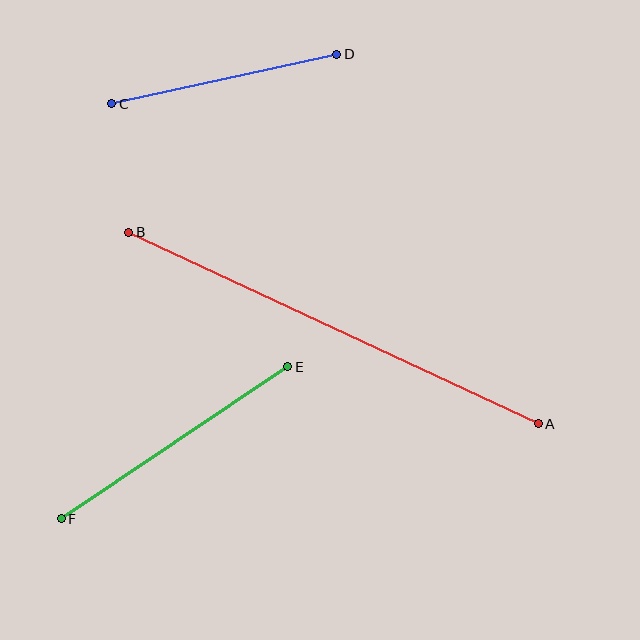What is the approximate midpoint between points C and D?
The midpoint is at approximately (224, 79) pixels.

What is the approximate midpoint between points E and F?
The midpoint is at approximately (174, 443) pixels.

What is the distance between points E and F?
The distance is approximately 273 pixels.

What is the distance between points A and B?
The distance is approximately 452 pixels.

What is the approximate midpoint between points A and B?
The midpoint is at approximately (333, 328) pixels.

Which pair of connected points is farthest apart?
Points A and B are farthest apart.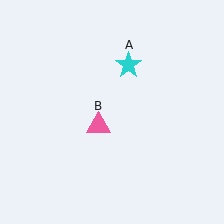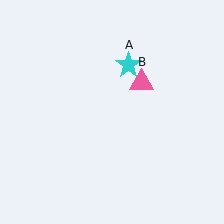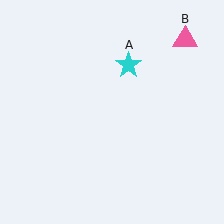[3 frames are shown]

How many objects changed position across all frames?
1 object changed position: pink triangle (object B).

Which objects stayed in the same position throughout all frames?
Cyan star (object A) remained stationary.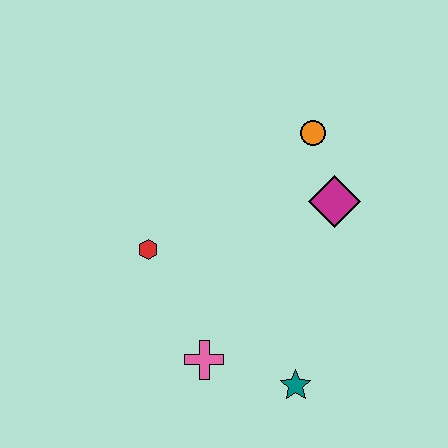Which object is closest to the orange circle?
The magenta diamond is closest to the orange circle.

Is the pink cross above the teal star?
Yes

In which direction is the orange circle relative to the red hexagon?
The orange circle is to the right of the red hexagon.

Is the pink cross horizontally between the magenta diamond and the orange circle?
No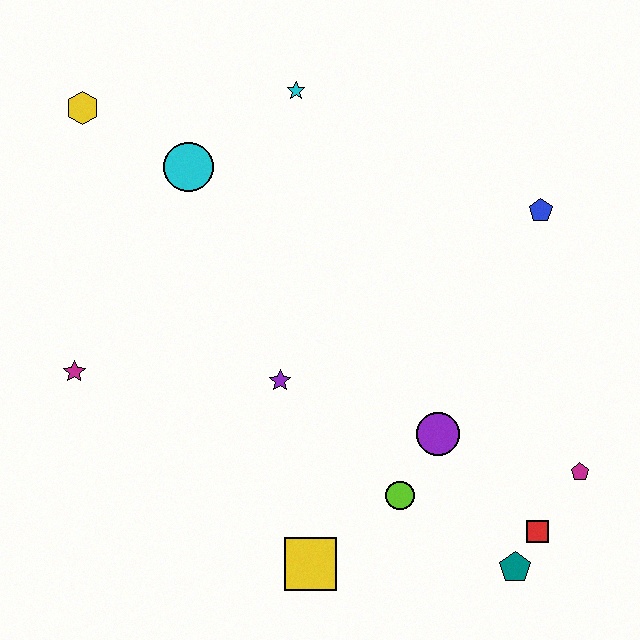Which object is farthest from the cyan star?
The teal pentagon is farthest from the cyan star.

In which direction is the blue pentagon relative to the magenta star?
The blue pentagon is to the right of the magenta star.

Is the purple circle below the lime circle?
No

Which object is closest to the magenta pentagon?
The red square is closest to the magenta pentagon.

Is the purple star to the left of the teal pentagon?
Yes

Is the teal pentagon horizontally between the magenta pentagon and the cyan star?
Yes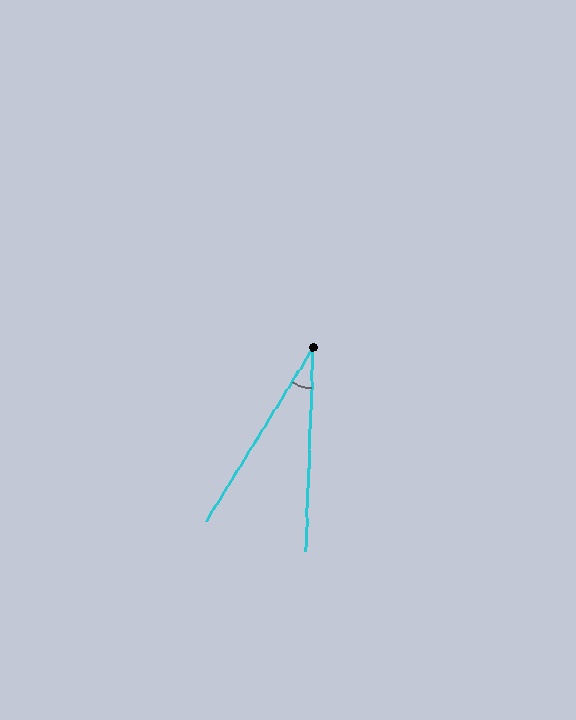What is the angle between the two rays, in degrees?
Approximately 30 degrees.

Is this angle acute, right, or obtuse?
It is acute.